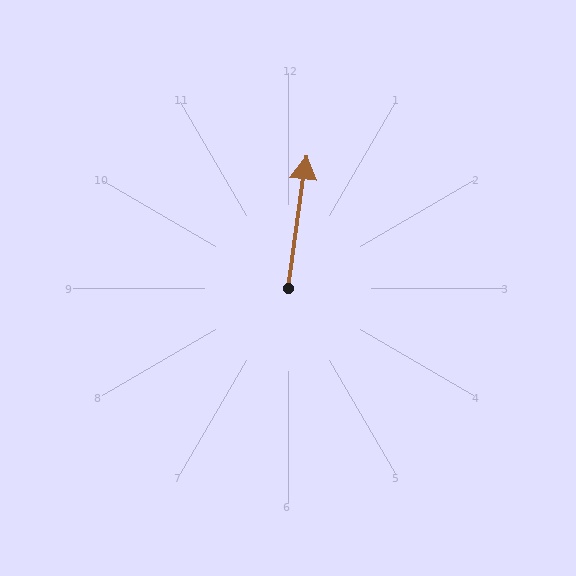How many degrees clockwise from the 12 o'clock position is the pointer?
Approximately 8 degrees.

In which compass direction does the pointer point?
North.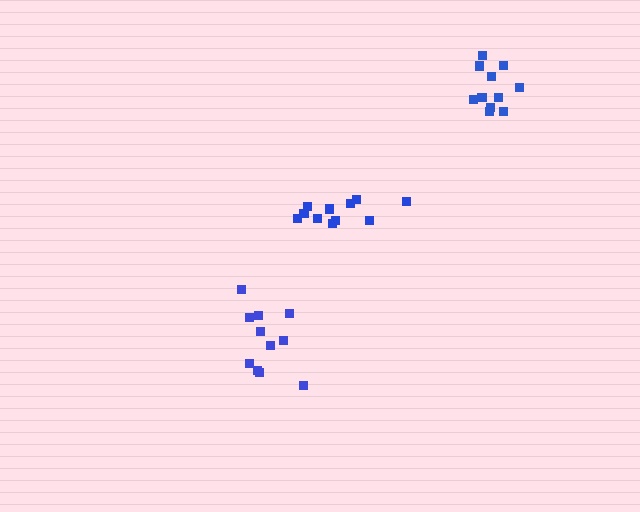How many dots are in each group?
Group 1: 11 dots, Group 2: 11 dots, Group 3: 11 dots (33 total).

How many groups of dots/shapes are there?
There are 3 groups.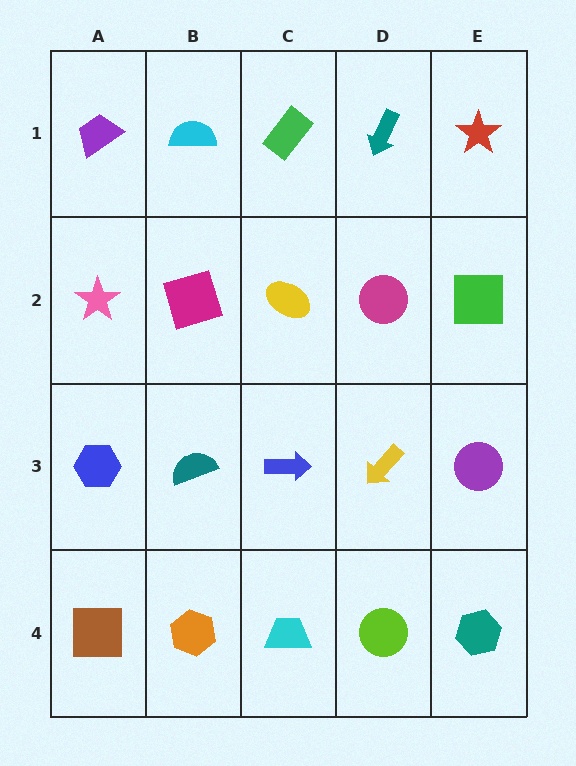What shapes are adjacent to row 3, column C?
A yellow ellipse (row 2, column C), a cyan trapezoid (row 4, column C), a teal semicircle (row 3, column B), a yellow arrow (row 3, column D).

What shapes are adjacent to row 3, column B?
A magenta square (row 2, column B), an orange hexagon (row 4, column B), a blue hexagon (row 3, column A), a blue arrow (row 3, column C).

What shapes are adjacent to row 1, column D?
A magenta circle (row 2, column D), a green rectangle (row 1, column C), a red star (row 1, column E).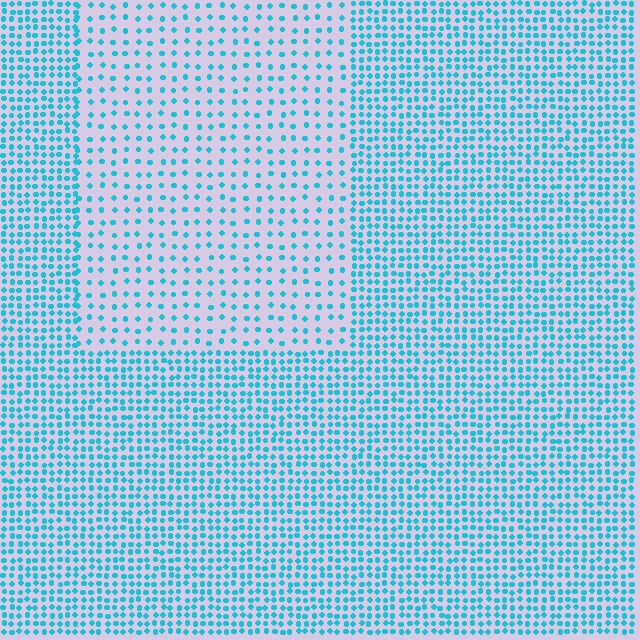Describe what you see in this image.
The image contains small cyan elements arranged at two different densities. A rectangle-shaped region is visible where the elements are less densely packed than the surrounding area.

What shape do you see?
I see a rectangle.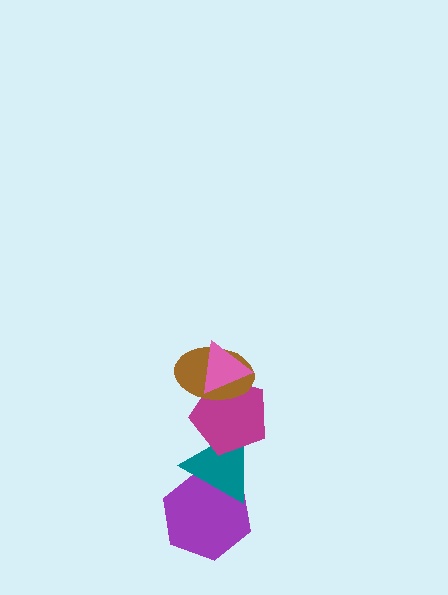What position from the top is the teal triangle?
The teal triangle is 4th from the top.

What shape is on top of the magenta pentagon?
The brown ellipse is on top of the magenta pentagon.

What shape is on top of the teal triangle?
The magenta pentagon is on top of the teal triangle.